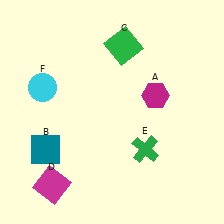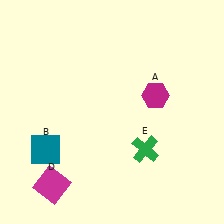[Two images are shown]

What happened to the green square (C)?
The green square (C) was removed in Image 2. It was in the top-right area of Image 1.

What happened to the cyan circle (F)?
The cyan circle (F) was removed in Image 2. It was in the top-left area of Image 1.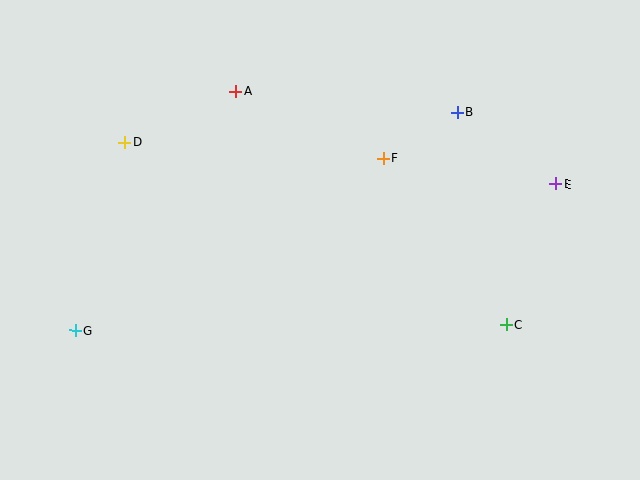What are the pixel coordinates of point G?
Point G is at (75, 330).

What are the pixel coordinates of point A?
Point A is at (236, 91).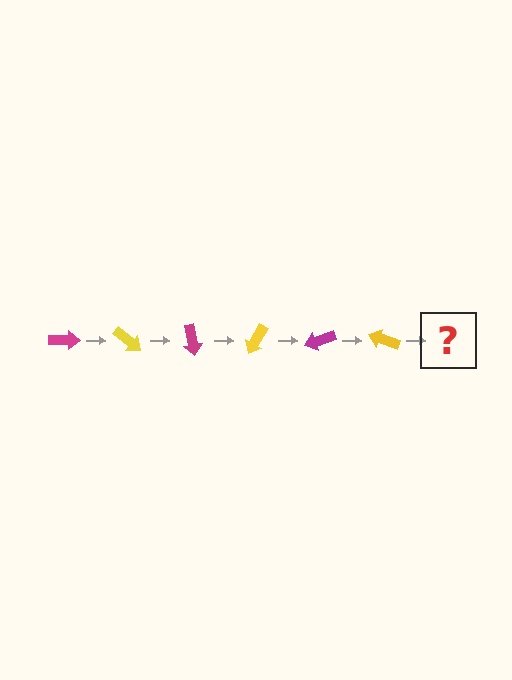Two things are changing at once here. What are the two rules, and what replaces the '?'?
The two rules are that it rotates 40 degrees each step and the color cycles through magenta and yellow. The '?' should be a magenta arrow, rotated 240 degrees from the start.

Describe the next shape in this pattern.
It should be a magenta arrow, rotated 240 degrees from the start.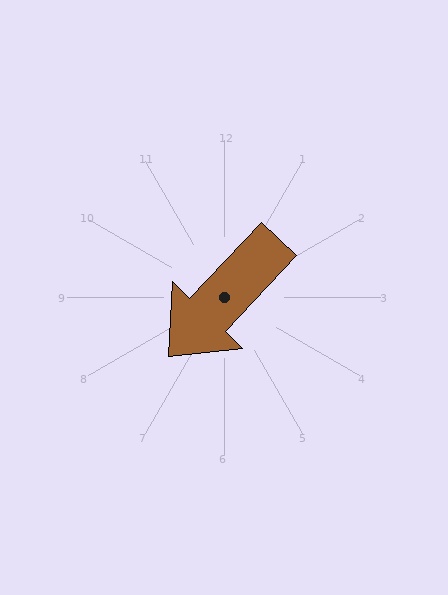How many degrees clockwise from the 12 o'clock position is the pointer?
Approximately 223 degrees.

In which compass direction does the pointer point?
Southwest.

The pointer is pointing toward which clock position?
Roughly 7 o'clock.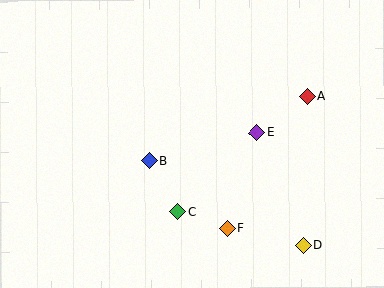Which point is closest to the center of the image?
Point B at (149, 161) is closest to the center.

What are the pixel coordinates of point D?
Point D is at (303, 245).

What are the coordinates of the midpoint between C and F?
The midpoint between C and F is at (202, 220).